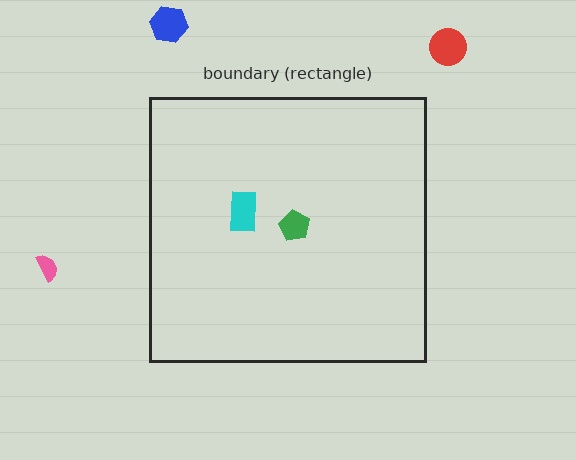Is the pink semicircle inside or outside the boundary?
Outside.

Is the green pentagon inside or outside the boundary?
Inside.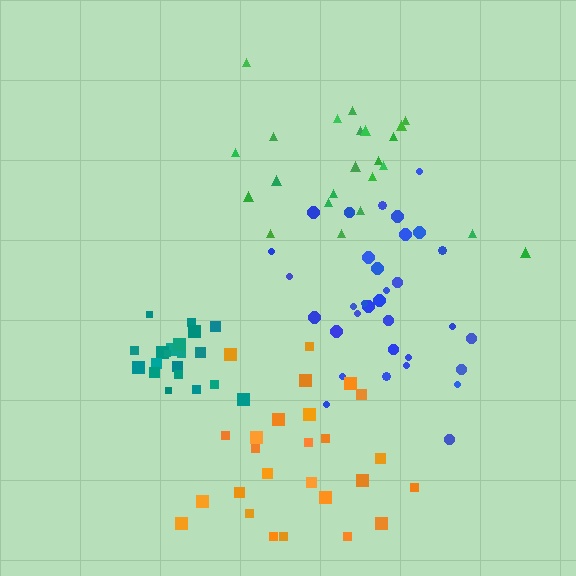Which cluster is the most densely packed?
Teal.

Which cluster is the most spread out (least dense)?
Green.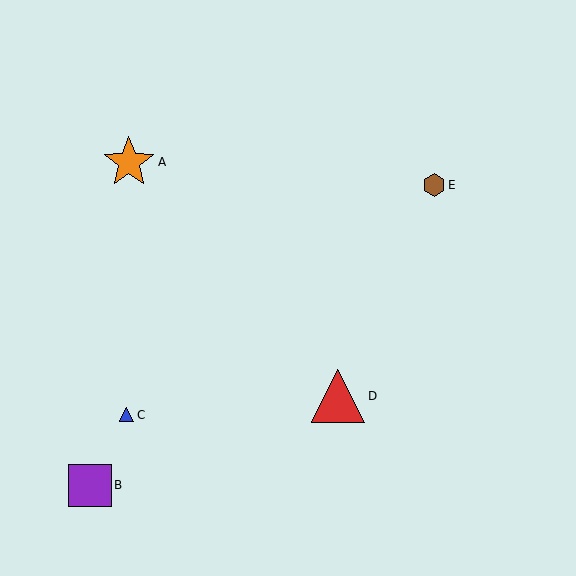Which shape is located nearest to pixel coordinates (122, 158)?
The orange star (labeled A) at (129, 162) is nearest to that location.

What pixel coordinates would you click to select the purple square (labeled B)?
Click at (90, 485) to select the purple square B.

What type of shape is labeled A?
Shape A is an orange star.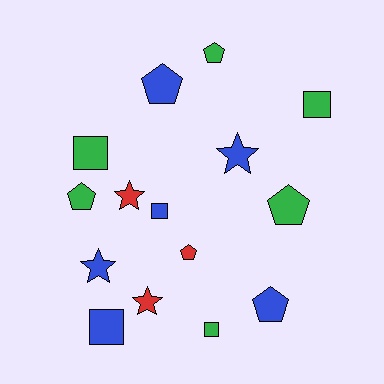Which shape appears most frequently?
Pentagon, with 6 objects.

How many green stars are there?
There are no green stars.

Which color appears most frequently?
Green, with 6 objects.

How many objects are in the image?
There are 15 objects.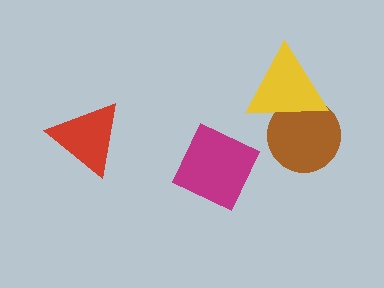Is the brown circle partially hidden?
Yes, it is partially covered by another shape.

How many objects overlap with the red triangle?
0 objects overlap with the red triangle.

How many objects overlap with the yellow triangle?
1 object overlaps with the yellow triangle.